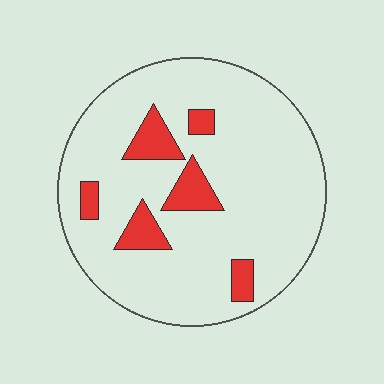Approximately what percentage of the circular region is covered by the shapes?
Approximately 15%.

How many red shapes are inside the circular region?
6.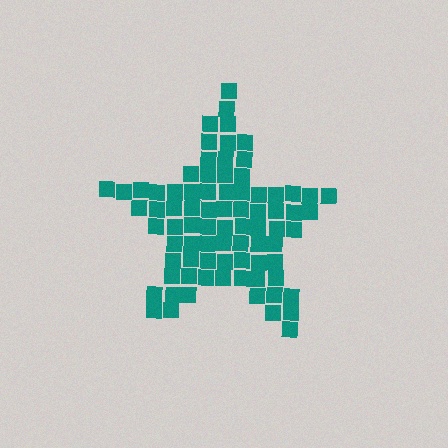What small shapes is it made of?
It is made of small squares.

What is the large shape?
The large shape is a star.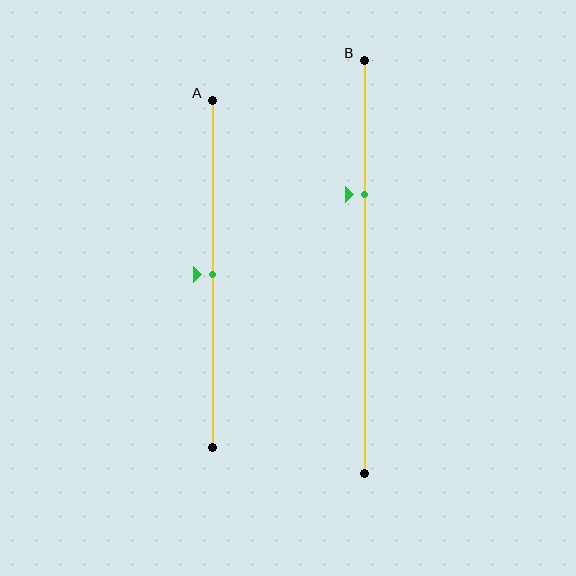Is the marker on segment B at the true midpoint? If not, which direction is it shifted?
No, the marker on segment B is shifted upward by about 17% of the segment length.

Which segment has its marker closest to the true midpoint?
Segment A has its marker closest to the true midpoint.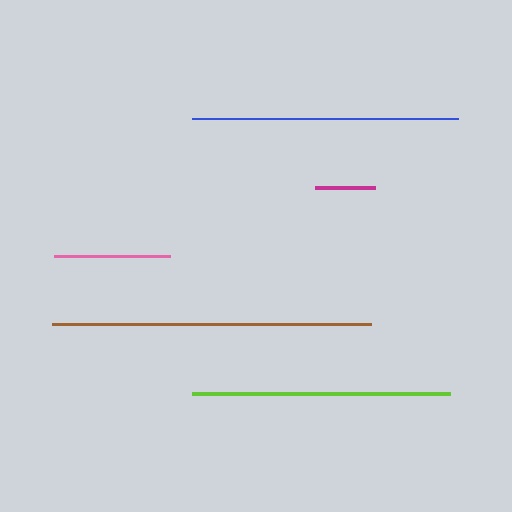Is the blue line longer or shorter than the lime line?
The blue line is longer than the lime line.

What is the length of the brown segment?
The brown segment is approximately 319 pixels long.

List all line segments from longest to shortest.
From longest to shortest: brown, blue, lime, pink, magenta.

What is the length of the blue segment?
The blue segment is approximately 265 pixels long.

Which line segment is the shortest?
The magenta line is the shortest at approximately 61 pixels.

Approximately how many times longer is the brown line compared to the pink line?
The brown line is approximately 2.8 times the length of the pink line.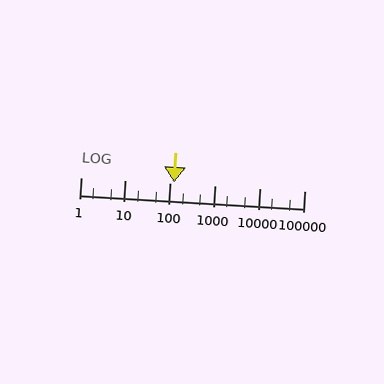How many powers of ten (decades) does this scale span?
The scale spans 5 decades, from 1 to 100000.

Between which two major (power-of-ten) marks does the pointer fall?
The pointer is between 100 and 1000.